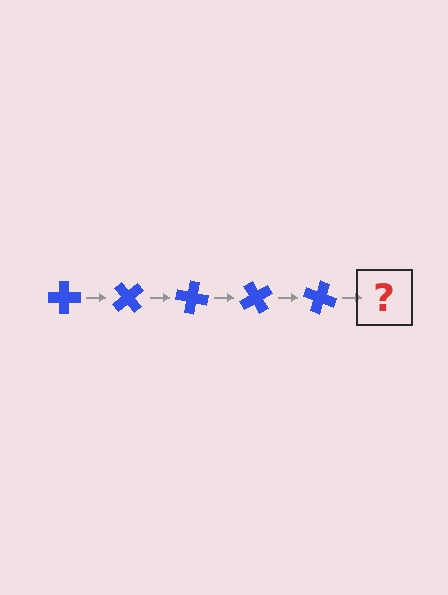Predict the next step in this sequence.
The next step is a blue cross rotated 250 degrees.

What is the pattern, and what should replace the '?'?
The pattern is that the cross rotates 50 degrees each step. The '?' should be a blue cross rotated 250 degrees.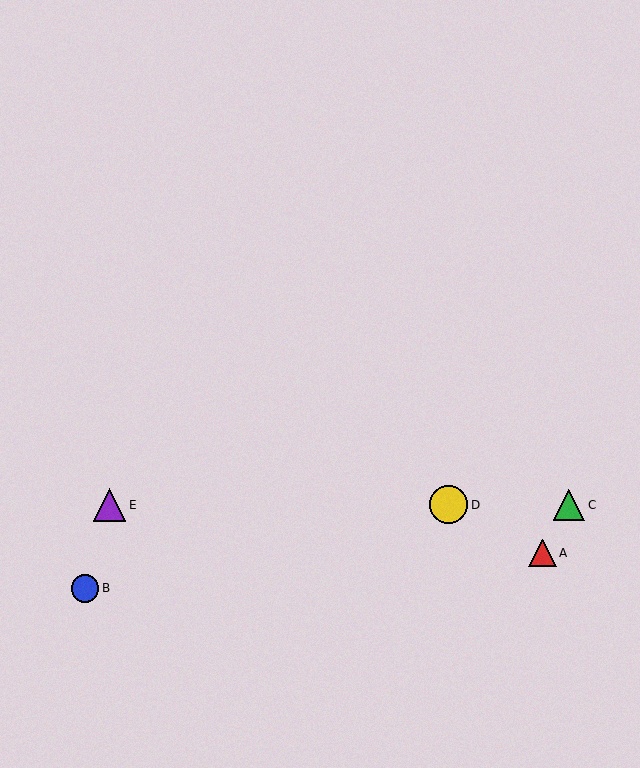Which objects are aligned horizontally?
Objects C, D, E are aligned horizontally.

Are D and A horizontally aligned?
No, D is at y≈505 and A is at y≈553.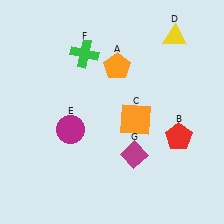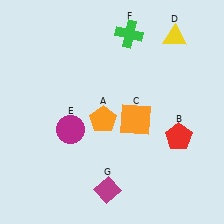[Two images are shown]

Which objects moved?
The objects that moved are: the orange pentagon (A), the green cross (F), the magenta diamond (G).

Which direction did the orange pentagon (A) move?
The orange pentagon (A) moved down.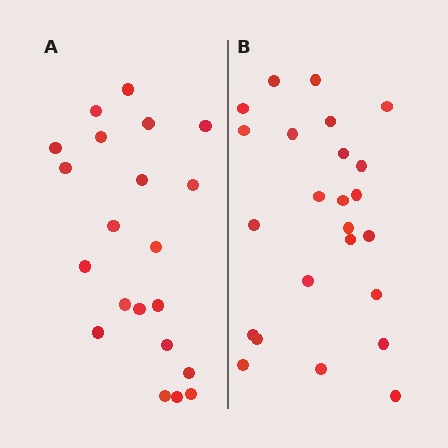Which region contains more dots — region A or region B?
Region B (the right region) has more dots.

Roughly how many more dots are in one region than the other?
Region B has just a few more — roughly 2 or 3 more dots than region A.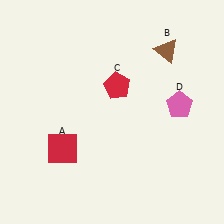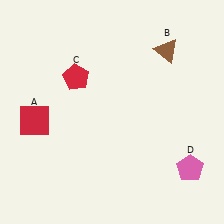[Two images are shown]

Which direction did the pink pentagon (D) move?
The pink pentagon (D) moved down.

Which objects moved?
The objects that moved are: the red square (A), the red pentagon (C), the pink pentagon (D).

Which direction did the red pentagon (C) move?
The red pentagon (C) moved left.